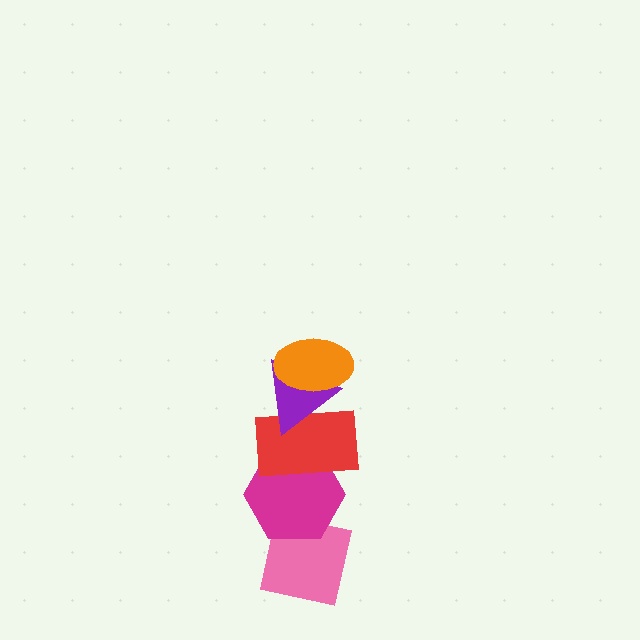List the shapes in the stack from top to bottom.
From top to bottom: the orange ellipse, the purple triangle, the red rectangle, the magenta hexagon, the pink square.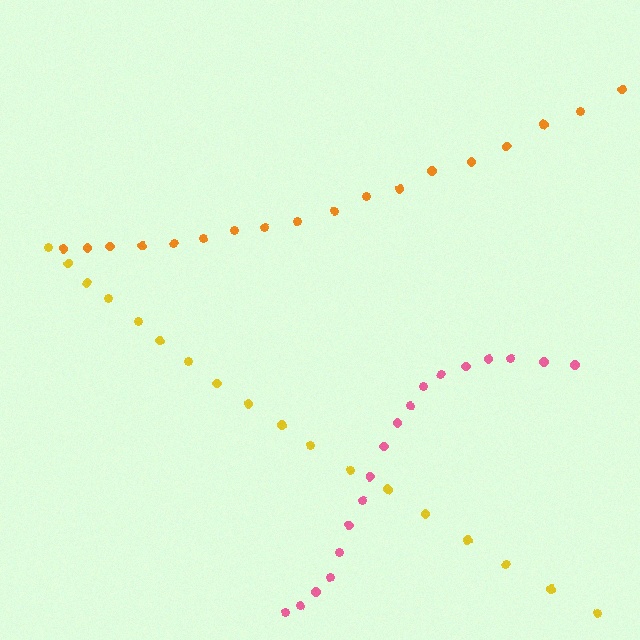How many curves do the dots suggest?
There are 3 distinct paths.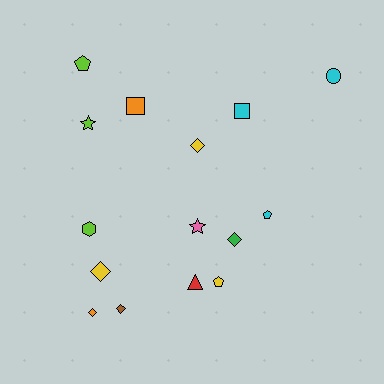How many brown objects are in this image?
There is 1 brown object.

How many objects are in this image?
There are 15 objects.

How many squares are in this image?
There are 2 squares.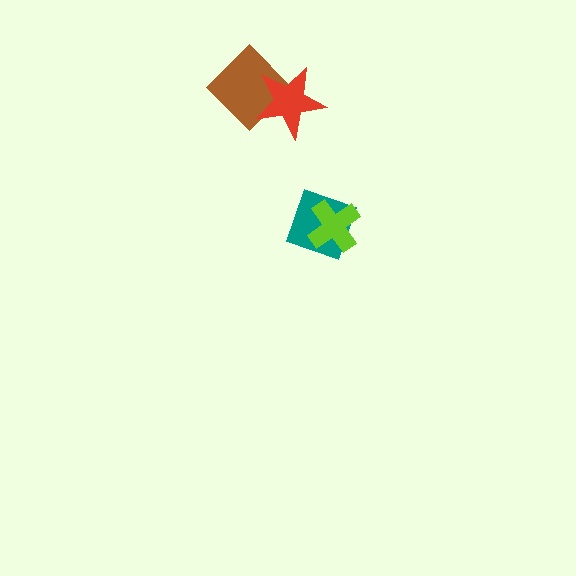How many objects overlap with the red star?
1 object overlaps with the red star.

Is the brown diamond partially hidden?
Yes, it is partially covered by another shape.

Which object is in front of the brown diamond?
The red star is in front of the brown diamond.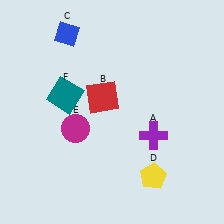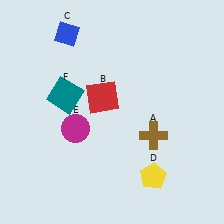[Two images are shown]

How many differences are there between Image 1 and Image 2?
There is 1 difference between the two images.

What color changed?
The cross (A) changed from purple in Image 1 to brown in Image 2.